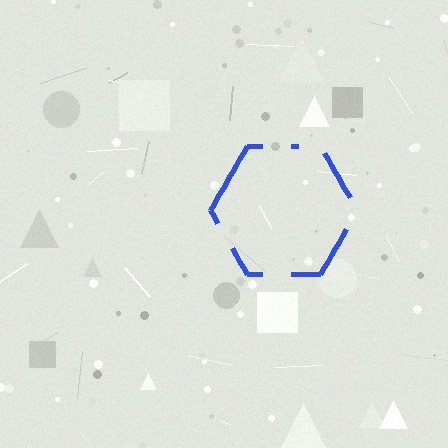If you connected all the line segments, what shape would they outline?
They would outline a hexagon.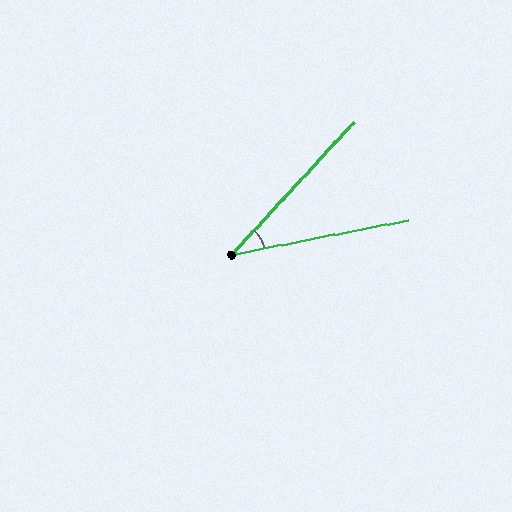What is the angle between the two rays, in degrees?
Approximately 36 degrees.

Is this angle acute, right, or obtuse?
It is acute.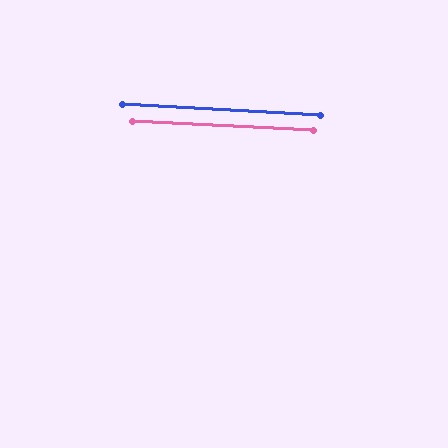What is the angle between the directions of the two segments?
Approximately 1 degree.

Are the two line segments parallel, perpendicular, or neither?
Parallel — their directions differ by only 0.5°.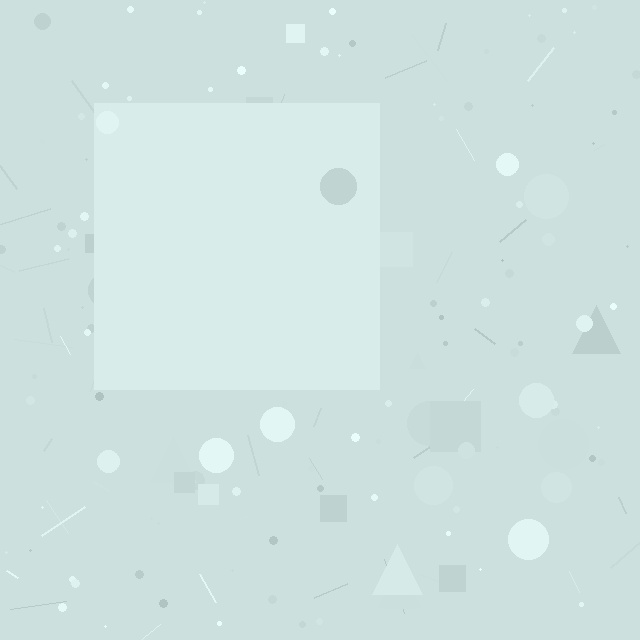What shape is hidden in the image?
A square is hidden in the image.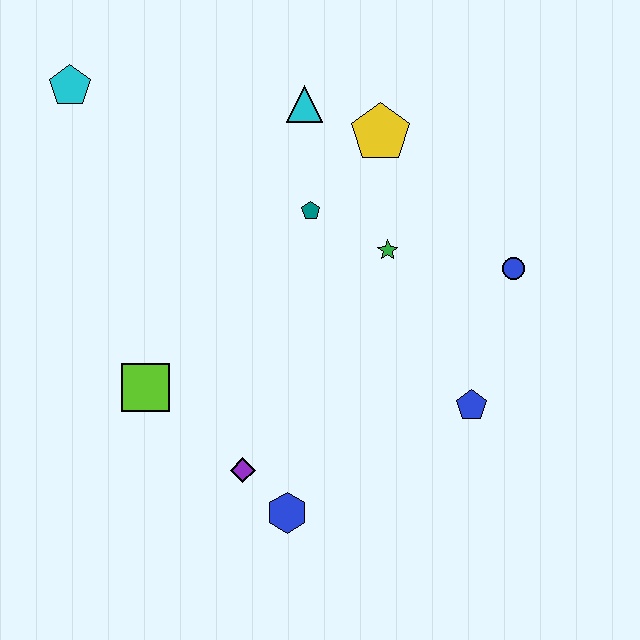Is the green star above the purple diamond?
Yes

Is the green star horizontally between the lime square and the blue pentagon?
Yes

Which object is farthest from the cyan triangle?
The blue hexagon is farthest from the cyan triangle.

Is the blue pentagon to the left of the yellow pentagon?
No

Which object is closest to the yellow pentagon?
The cyan triangle is closest to the yellow pentagon.